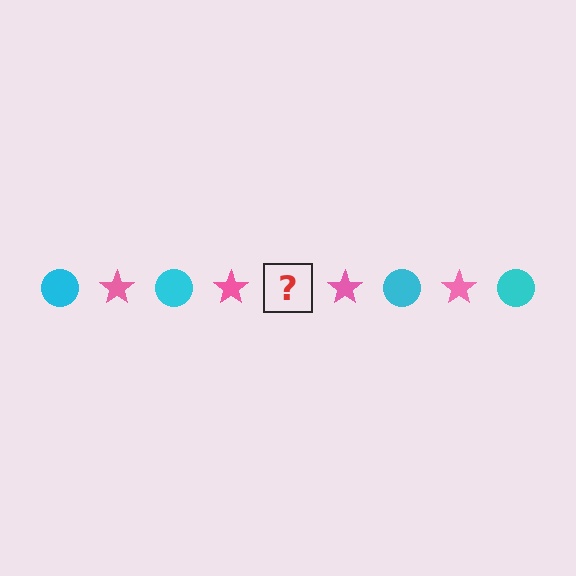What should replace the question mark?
The question mark should be replaced with a cyan circle.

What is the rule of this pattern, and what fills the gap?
The rule is that the pattern alternates between cyan circle and pink star. The gap should be filled with a cyan circle.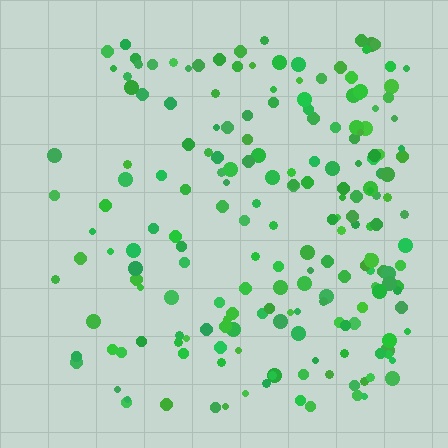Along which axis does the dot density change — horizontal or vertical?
Horizontal.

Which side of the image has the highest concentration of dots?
The right.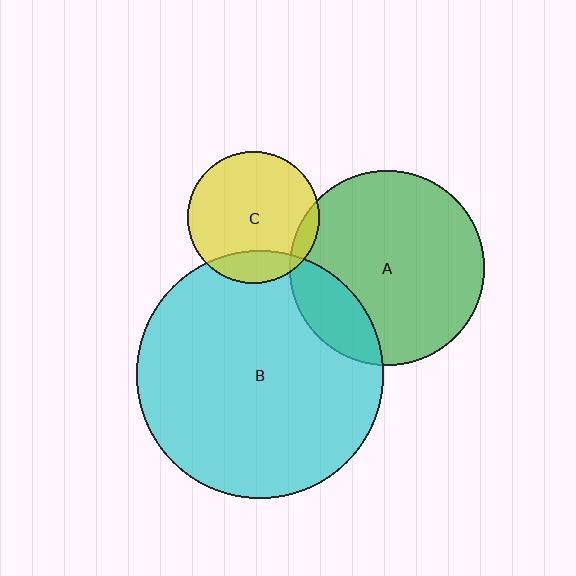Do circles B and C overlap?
Yes.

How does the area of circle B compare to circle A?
Approximately 1.6 times.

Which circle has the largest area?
Circle B (cyan).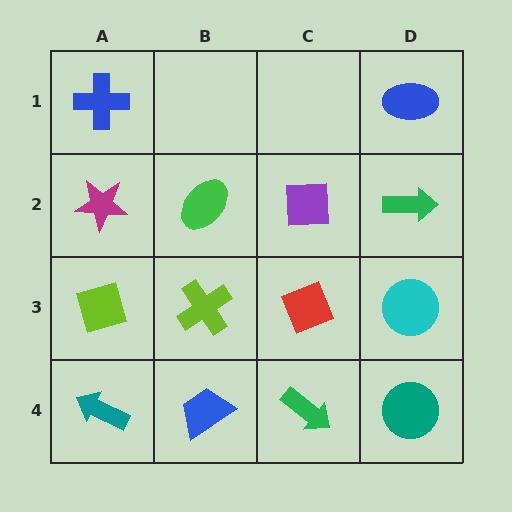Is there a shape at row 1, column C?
No, that cell is empty.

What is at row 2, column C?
A purple square.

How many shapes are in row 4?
4 shapes.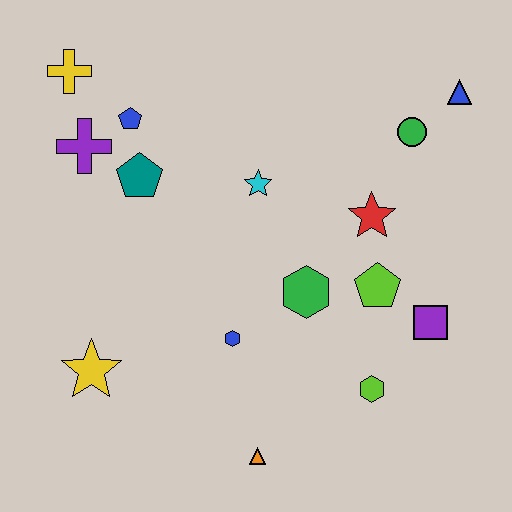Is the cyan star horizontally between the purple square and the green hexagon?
No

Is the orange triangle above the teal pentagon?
No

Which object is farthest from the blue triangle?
The yellow star is farthest from the blue triangle.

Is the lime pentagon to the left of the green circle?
Yes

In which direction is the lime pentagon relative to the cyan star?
The lime pentagon is to the right of the cyan star.